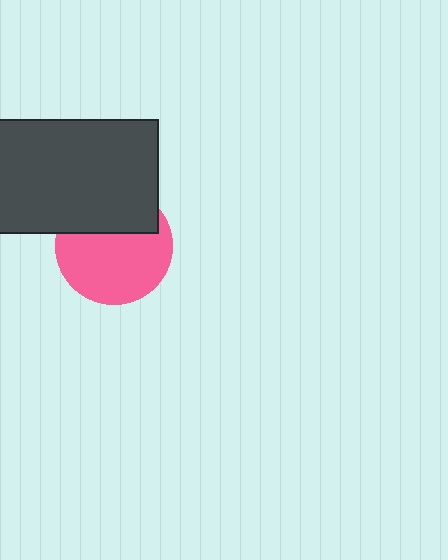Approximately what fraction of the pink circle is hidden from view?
Roughly 35% of the pink circle is hidden behind the dark gray rectangle.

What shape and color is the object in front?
The object in front is a dark gray rectangle.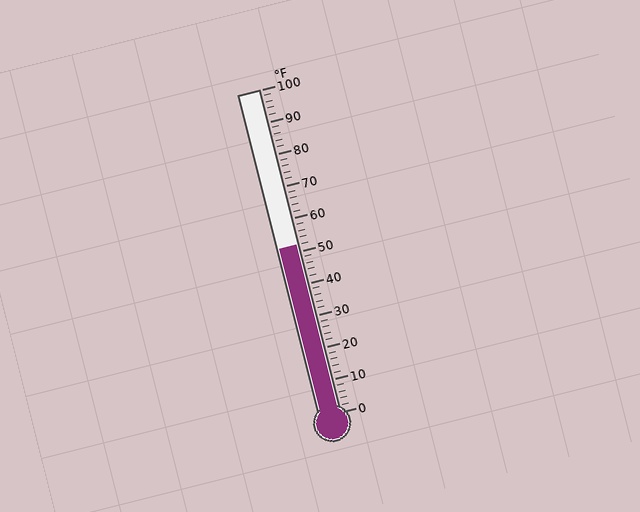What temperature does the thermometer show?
The thermometer shows approximately 52°F.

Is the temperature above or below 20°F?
The temperature is above 20°F.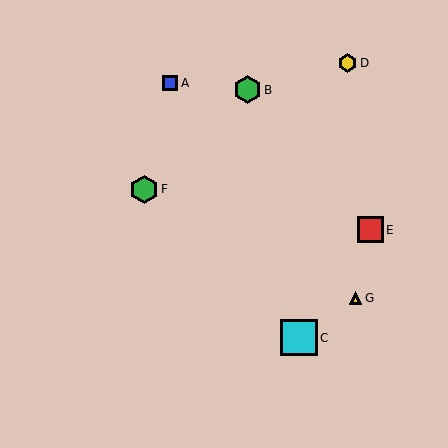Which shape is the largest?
The cyan square (labeled C) is the largest.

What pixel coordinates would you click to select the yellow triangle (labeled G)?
Click at (355, 298) to select the yellow triangle G.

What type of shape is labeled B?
Shape B is a green hexagon.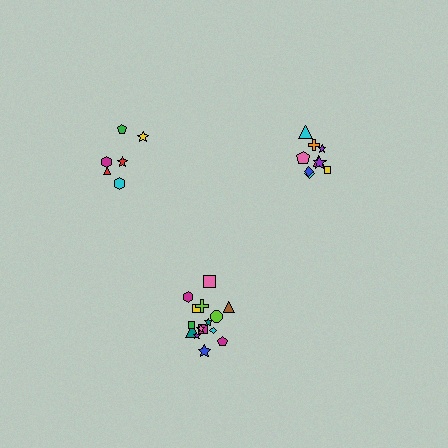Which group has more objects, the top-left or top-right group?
The top-right group.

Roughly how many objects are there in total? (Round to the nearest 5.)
Roughly 30 objects in total.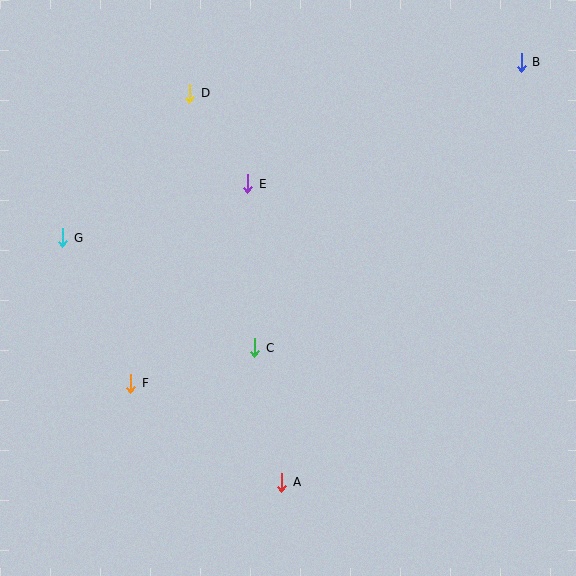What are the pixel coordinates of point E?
Point E is at (248, 184).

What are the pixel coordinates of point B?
Point B is at (521, 62).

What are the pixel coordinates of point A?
Point A is at (282, 482).